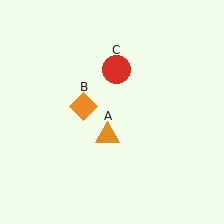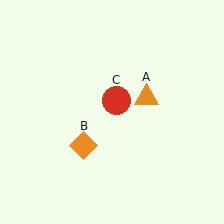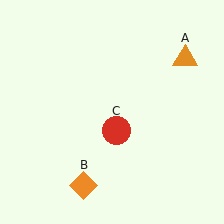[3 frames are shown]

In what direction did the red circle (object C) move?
The red circle (object C) moved down.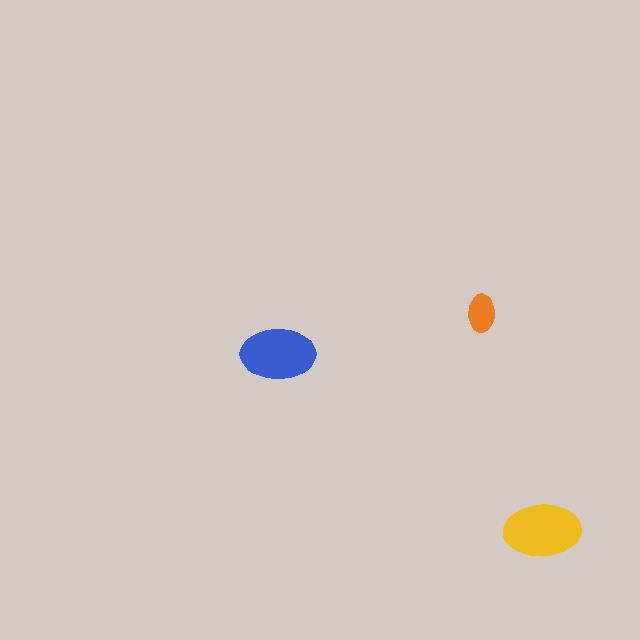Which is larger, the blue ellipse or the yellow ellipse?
The yellow one.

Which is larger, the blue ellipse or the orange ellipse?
The blue one.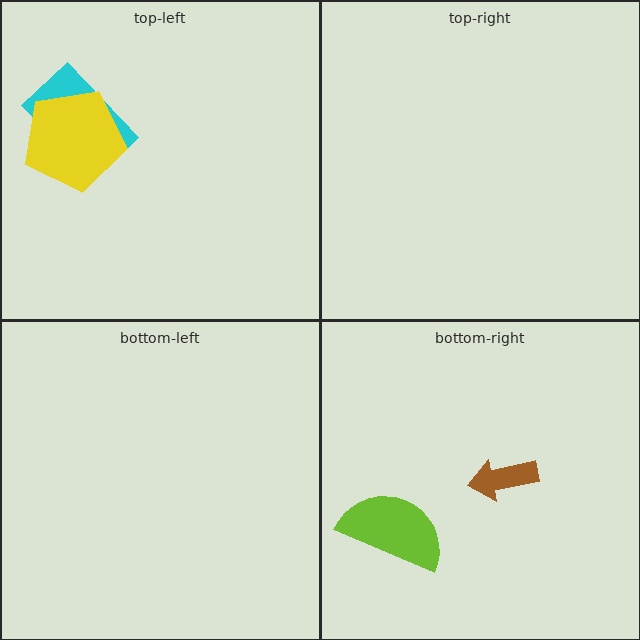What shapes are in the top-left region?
The cyan rectangle, the yellow pentagon.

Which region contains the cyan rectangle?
The top-left region.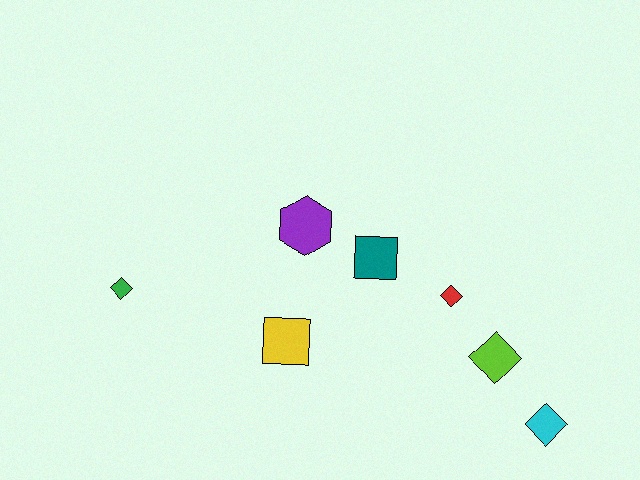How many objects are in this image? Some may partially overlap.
There are 7 objects.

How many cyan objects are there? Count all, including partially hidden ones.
There is 1 cyan object.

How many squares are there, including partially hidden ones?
There are 2 squares.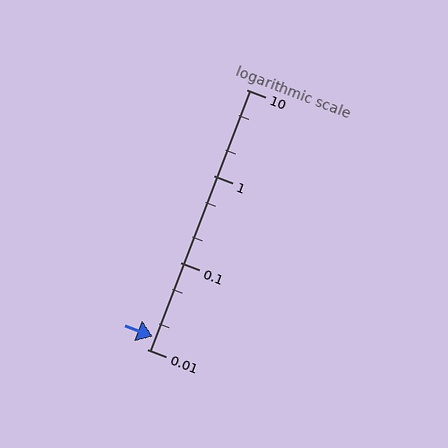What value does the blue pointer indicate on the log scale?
The pointer indicates approximately 0.014.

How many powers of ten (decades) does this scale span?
The scale spans 3 decades, from 0.01 to 10.